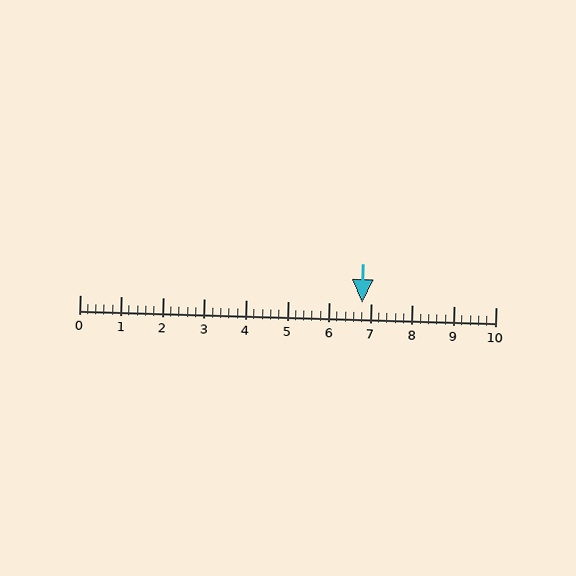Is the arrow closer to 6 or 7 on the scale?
The arrow is closer to 7.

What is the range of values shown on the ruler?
The ruler shows values from 0 to 10.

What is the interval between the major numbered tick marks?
The major tick marks are spaced 1 units apart.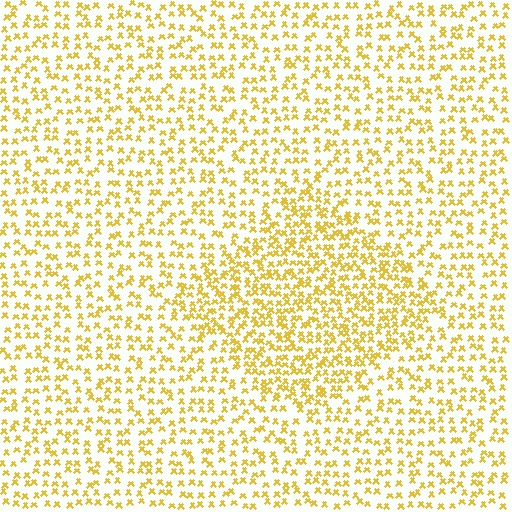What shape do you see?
I see a diamond.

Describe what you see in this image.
The image contains small yellow elements arranged at two different densities. A diamond-shaped region is visible where the elements are more densely packed than the surrounding area.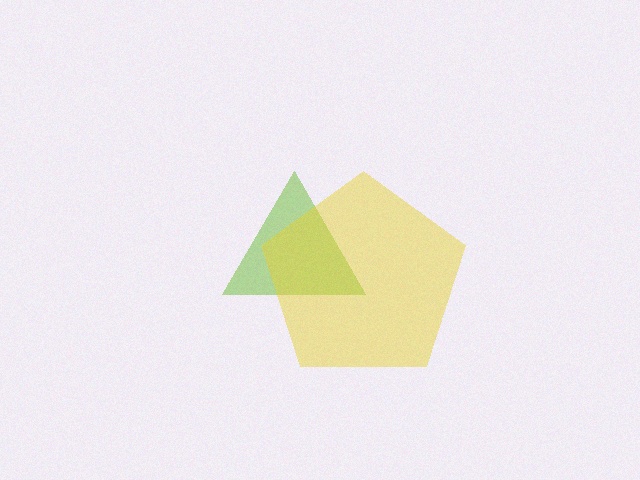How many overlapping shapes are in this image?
There are 2 overlapping shapes in the image.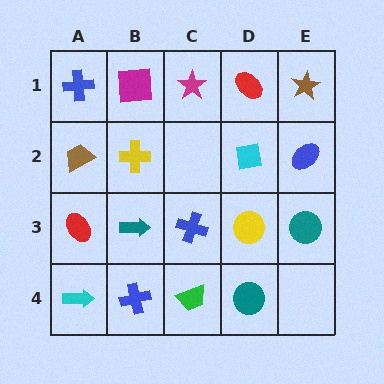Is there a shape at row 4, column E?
No, that cell is empty.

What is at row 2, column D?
A cyan square.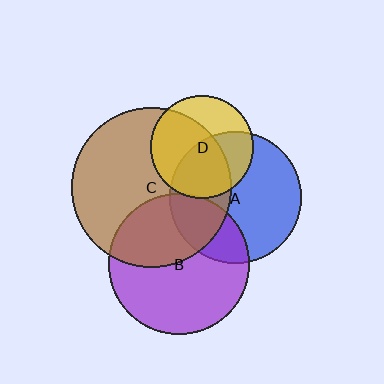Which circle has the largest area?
Circle C (brown).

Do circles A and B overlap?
Yes.